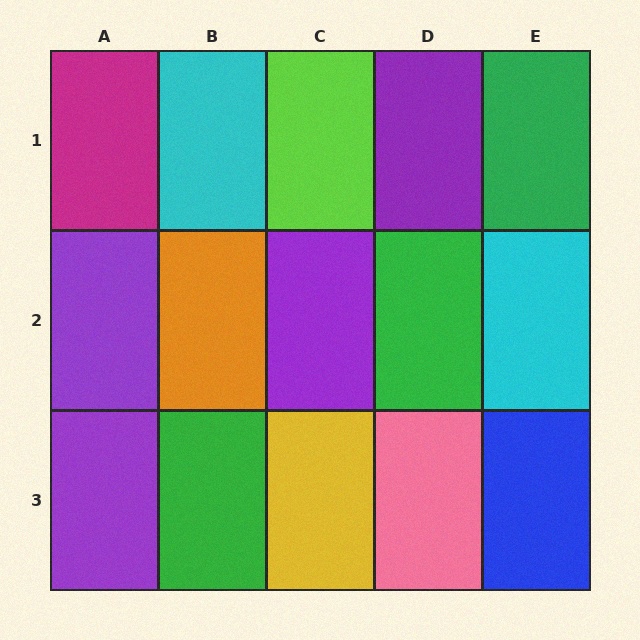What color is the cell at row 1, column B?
Cyan.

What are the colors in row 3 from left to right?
Purple, green, yellow, pink, blue.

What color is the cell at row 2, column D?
Green.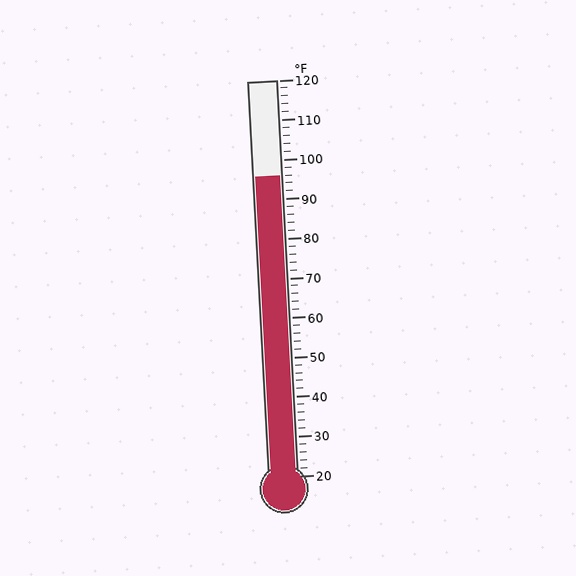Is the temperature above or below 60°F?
The temperature is above 60°F.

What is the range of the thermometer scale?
The thermometer scale ranges from 20°F to 120°F.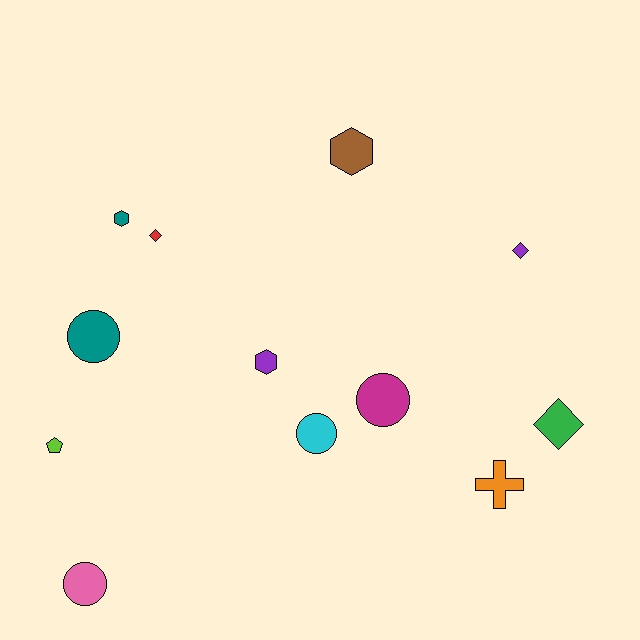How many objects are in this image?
There are 12 objects.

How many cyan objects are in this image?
There is 1 cyan object.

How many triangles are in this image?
There are no triangles.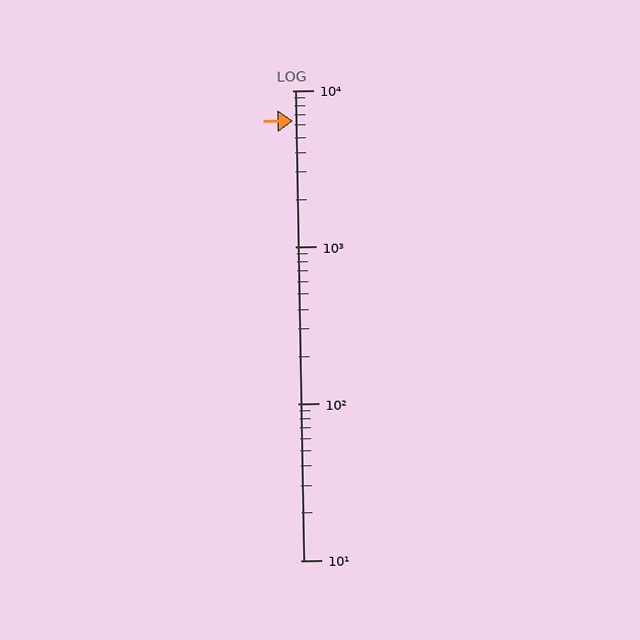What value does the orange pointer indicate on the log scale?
The pointer indicates approximately 6400.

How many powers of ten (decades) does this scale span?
The scale spans 3 decades, from 10 to 10000.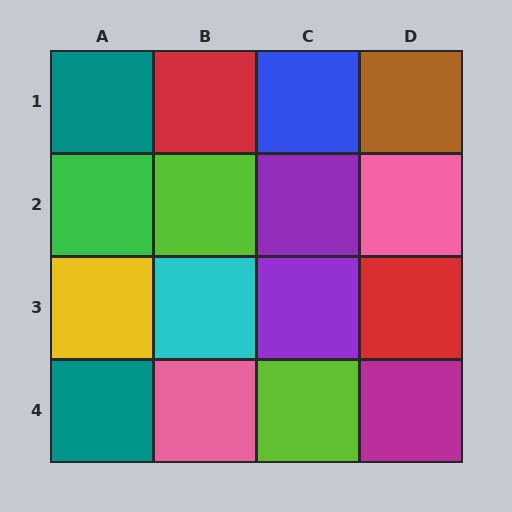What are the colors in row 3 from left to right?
Yellow, cyan, purple, red.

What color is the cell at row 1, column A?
Teal.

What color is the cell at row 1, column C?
Blue.